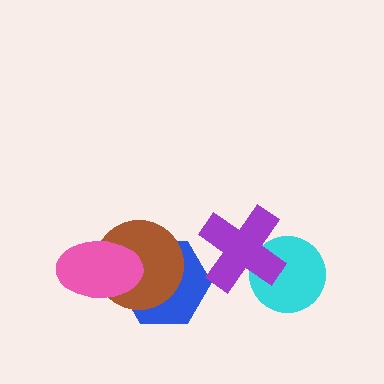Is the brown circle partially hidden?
Yes, it is partially covered by another shape.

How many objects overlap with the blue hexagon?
2 objects overlap with the blue hexagon.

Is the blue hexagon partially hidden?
Yes, it is partially covered by another shape.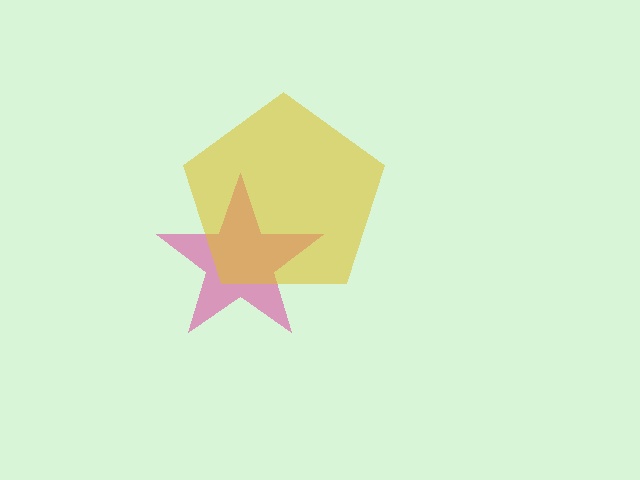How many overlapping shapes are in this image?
There are 2 overlapping shapes in the image.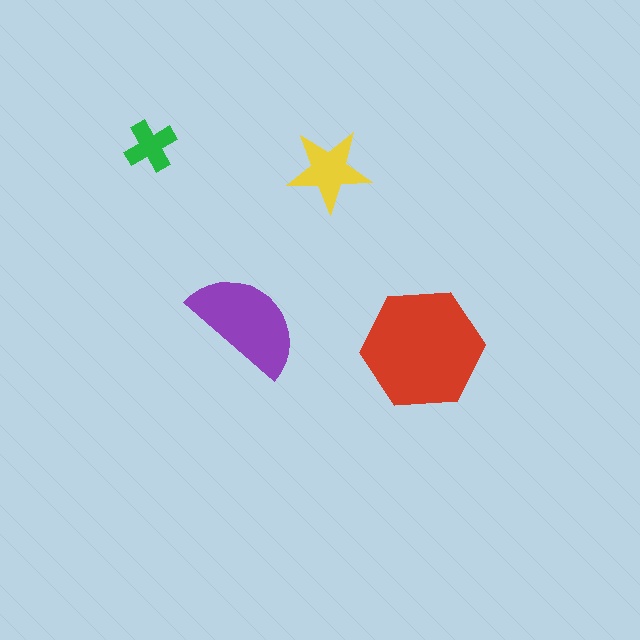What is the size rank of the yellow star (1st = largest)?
3rd.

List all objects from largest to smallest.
The red hexagon, the purple semicircle, the yellow star, the green cross.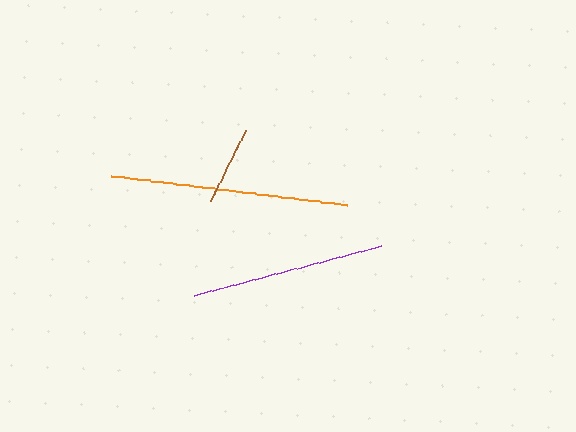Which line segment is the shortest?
The brown line is the shortest at approximately 80 pixels.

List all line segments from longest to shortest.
From longest to shortest: orange, purple, brown.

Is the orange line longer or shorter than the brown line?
The orange line is longer than the brown line.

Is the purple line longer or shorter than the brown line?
The purple line is longer than the brown line.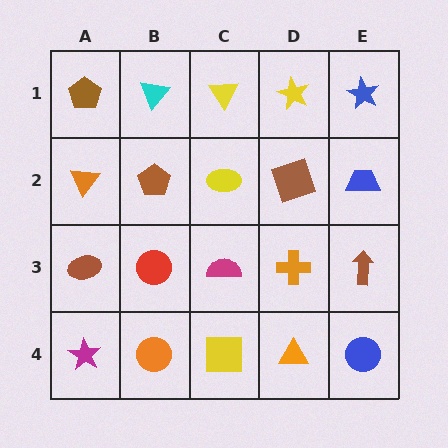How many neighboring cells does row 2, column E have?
3.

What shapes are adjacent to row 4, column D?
An orange cross (row 3, column D), a yellow square (row 4, column C), a blue circle (row 4, column E).